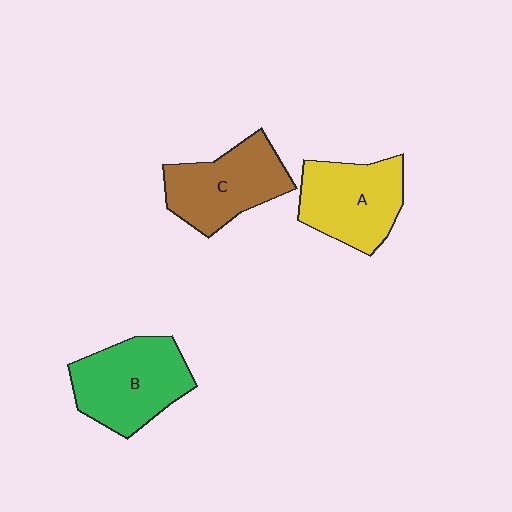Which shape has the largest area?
Shape B (green).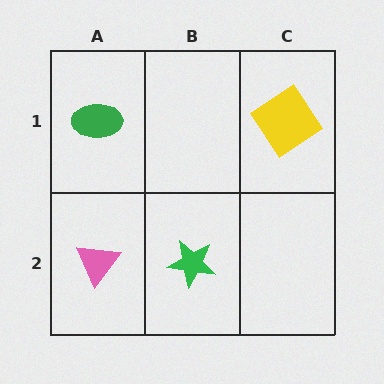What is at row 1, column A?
A green ellipse.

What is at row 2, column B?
A green star.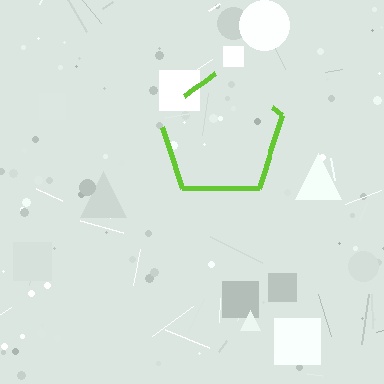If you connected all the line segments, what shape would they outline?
They would outline a pentagon.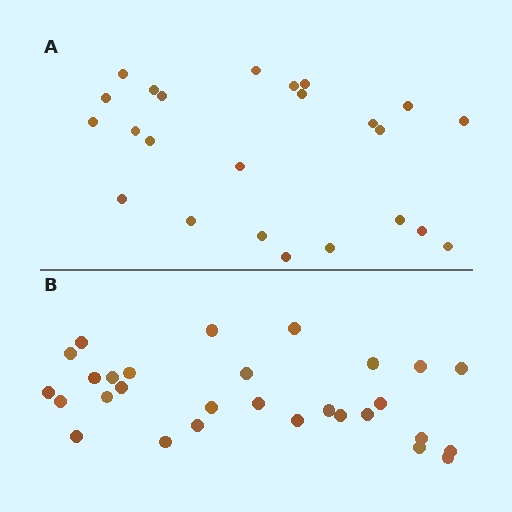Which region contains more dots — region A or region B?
Region B (the bottom region) has more dots.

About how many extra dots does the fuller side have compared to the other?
Region B has about 5 more dots than region A.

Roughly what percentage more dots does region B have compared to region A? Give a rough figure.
About 20% more.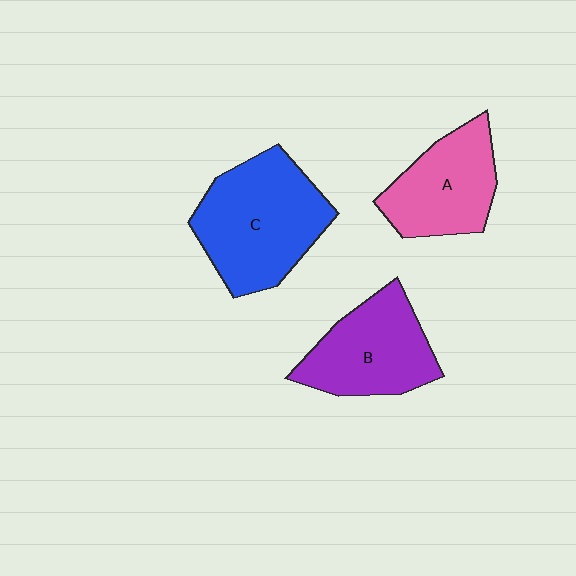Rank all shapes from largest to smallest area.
From largest to smallest: C (blue), B (purple), A (pink).